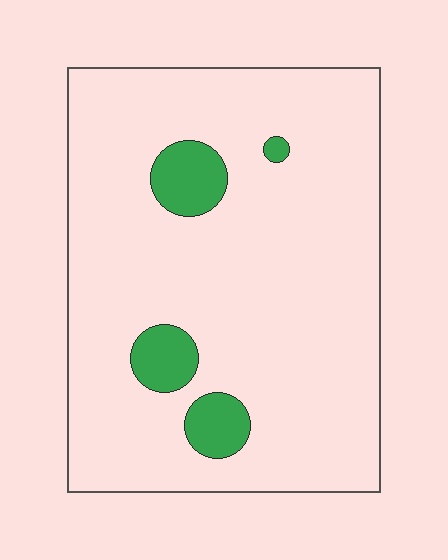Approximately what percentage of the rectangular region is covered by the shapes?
Approximately 10%.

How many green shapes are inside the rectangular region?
4.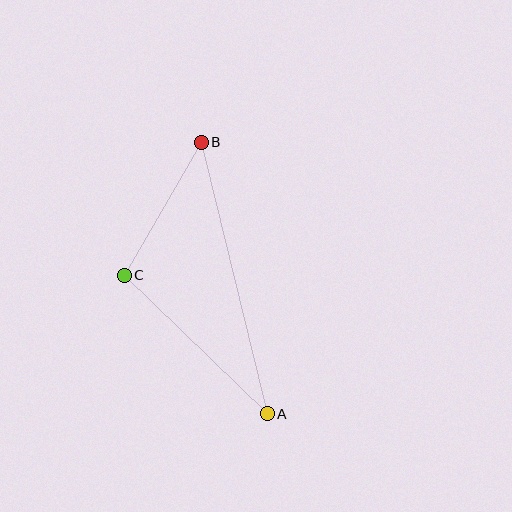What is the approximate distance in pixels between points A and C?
The distance between A and C is approximately 199 pixels.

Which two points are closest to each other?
Points B and C are closest to each other.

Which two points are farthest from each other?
Points A and B are farthest from each other.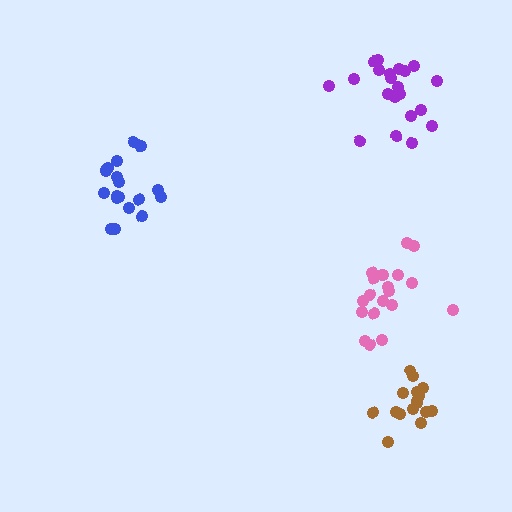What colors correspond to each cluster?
The clusters are colored: blue, brown, pink, purple.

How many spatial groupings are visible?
There are 4 spatial groupings.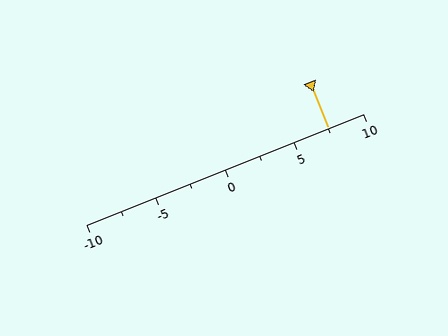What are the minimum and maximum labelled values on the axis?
The axis runs from -10 to 10.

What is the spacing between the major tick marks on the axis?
The major ticks are spaced 5 apart.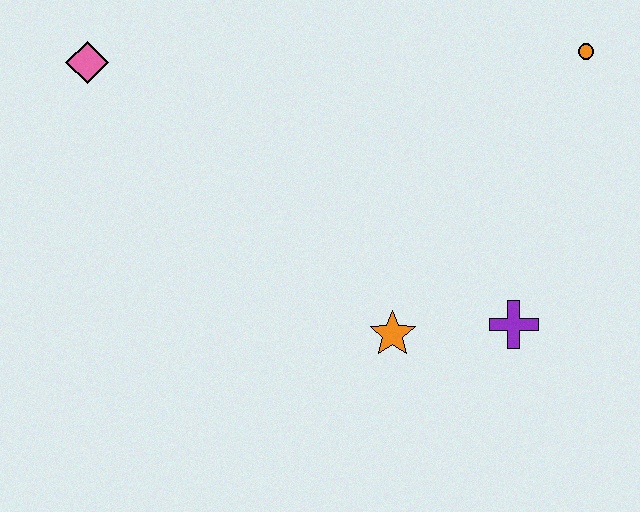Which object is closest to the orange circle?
The purple cross is closest to the orange circle.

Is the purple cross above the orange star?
Yes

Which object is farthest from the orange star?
The pink diamond is farthest from the orange star.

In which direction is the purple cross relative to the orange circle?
The purple cross is below the orange circle.